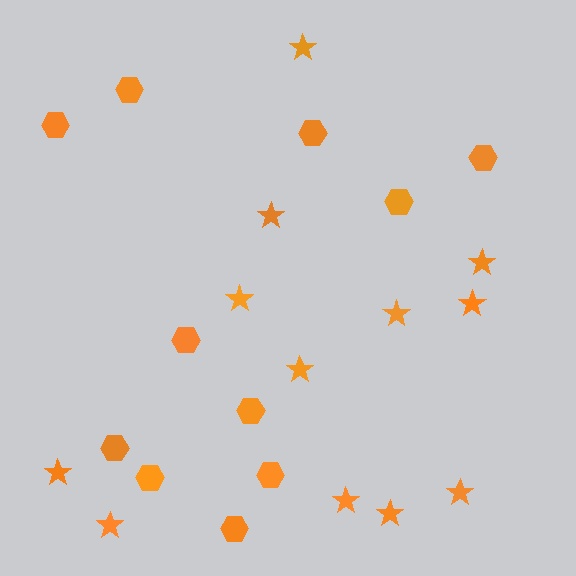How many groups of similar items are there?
There are 2 groups: one group of stars (12) and one group of hexagons (11).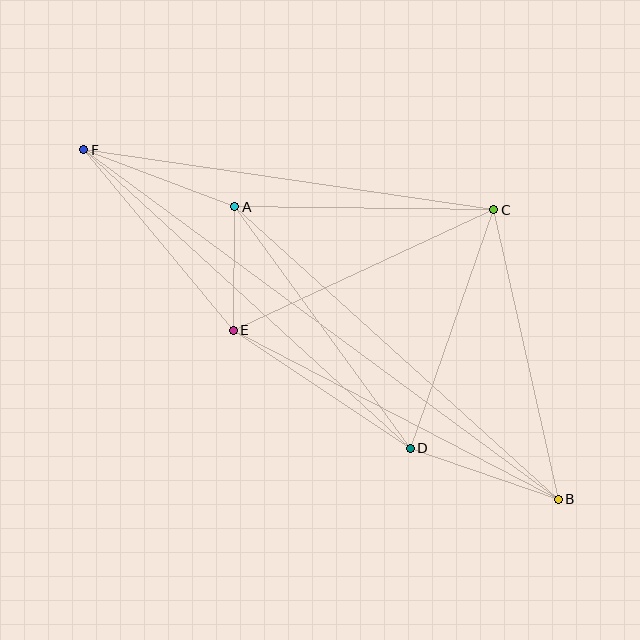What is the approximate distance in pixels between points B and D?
The distance between B and D is approximately 157 pixels.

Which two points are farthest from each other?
Points B and F are farthest from each other.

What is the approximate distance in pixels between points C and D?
The distance between C and D is approximately 253 pixels.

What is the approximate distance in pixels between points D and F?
The distance between D and F is approximately 442 pixels.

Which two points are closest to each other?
Points A and E are closest to each other.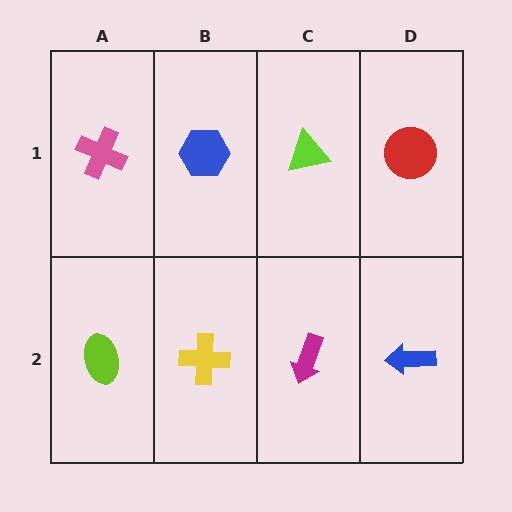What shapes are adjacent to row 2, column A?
A pink cross (row 1, column A), a yellow cross (row 2, column B).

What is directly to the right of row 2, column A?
A yellow cross.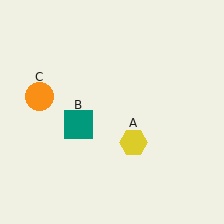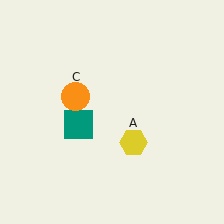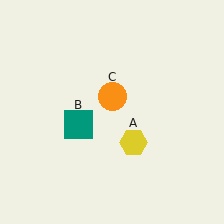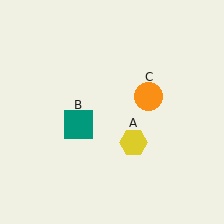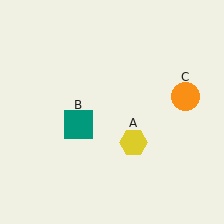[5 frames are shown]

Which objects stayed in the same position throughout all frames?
Yellow hexagon (object A) and teal square (object B) remained stationary.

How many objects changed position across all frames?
1 object changed position: orange circle (object C).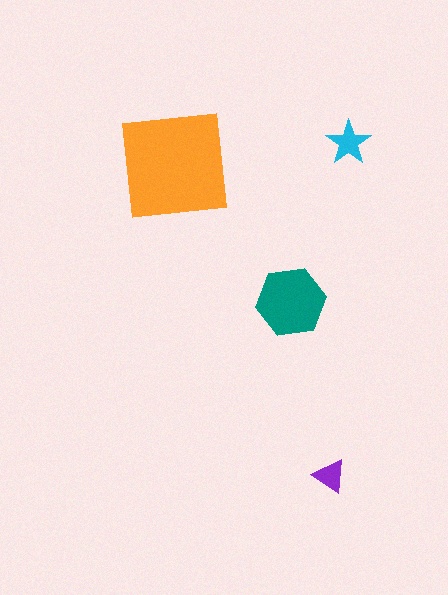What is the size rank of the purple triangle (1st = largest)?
4th.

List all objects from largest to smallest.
The orange square, the teal hexagon, the cyan star, the purple triangle.